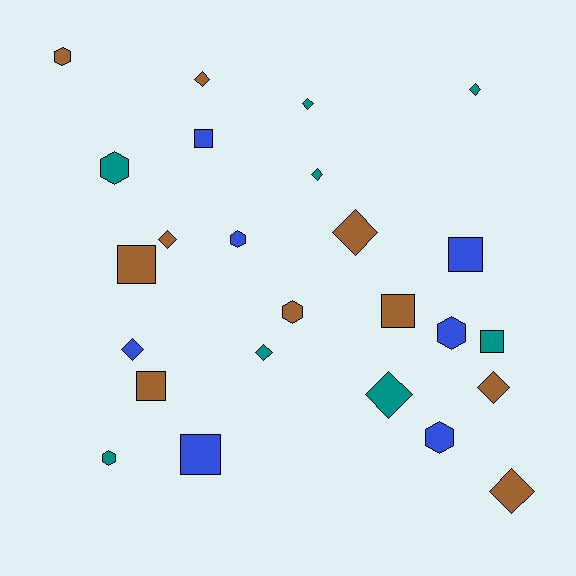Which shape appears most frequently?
Diamond, with 11 objects.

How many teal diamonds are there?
There are 5 teal diamonds.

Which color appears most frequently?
Brown, with 10 objects.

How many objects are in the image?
There are 25 objects.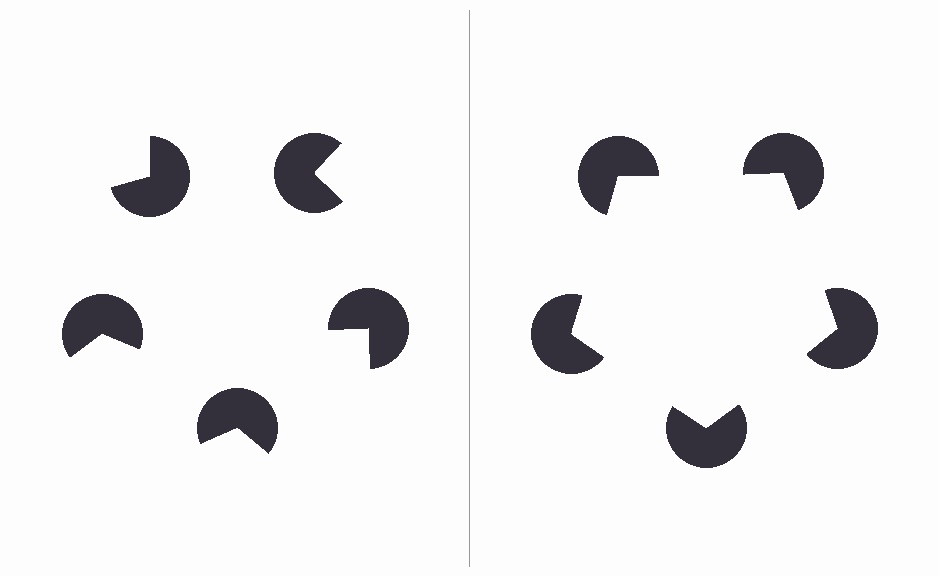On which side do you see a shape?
An illusory pentagon appears on the right side. On the left side the wedge cuts are rotated, so no coherent shape forms.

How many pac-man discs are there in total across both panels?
10 — 5 on each side.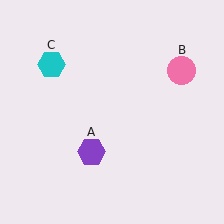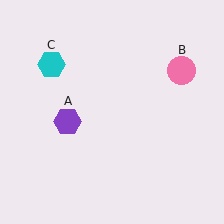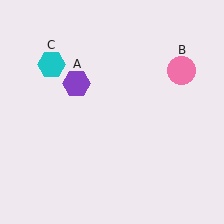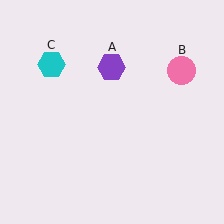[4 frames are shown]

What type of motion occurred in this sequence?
The purple hexagon (object A) rotated clockwise around the center of the scene.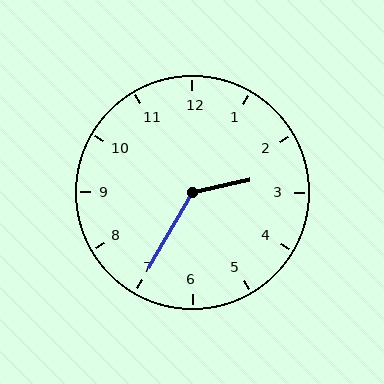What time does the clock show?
2:35.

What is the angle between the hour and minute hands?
Approximately 132 degrees.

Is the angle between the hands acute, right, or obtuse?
It is obtuse.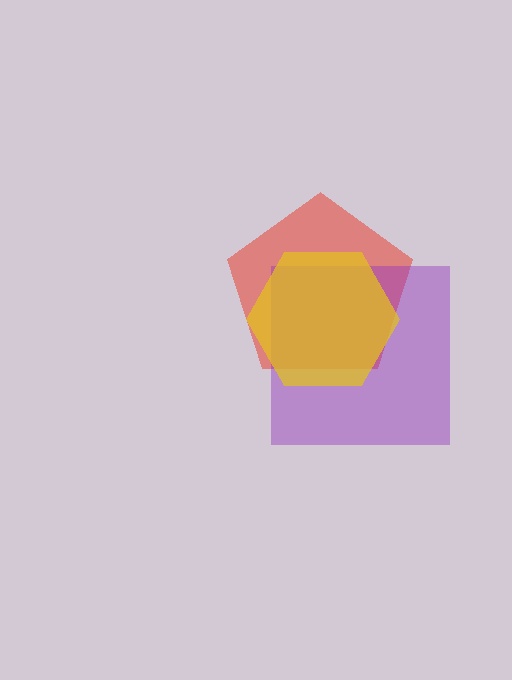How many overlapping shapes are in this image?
There are 3 overlapping shapes in the image.